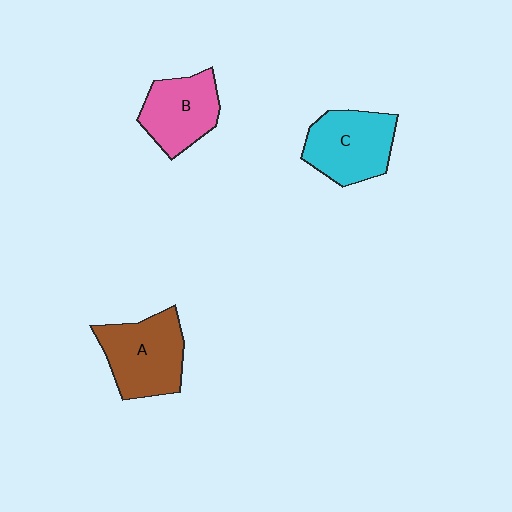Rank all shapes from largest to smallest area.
From largest to smallest: A (brown), C (cyan), B (pink).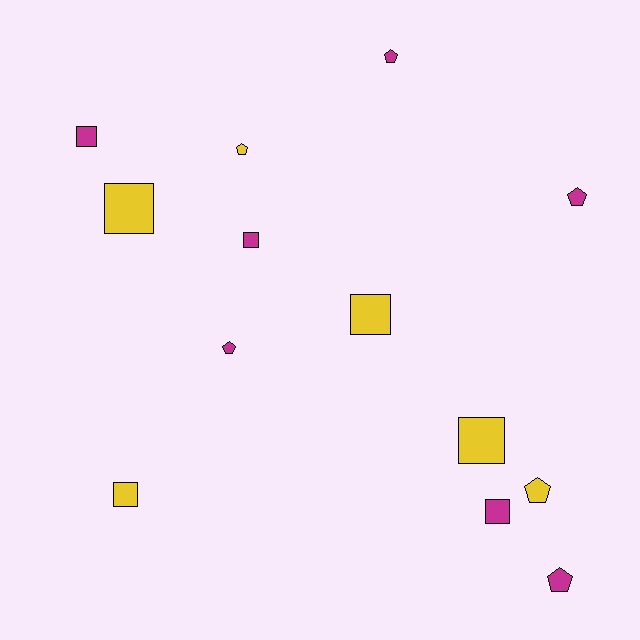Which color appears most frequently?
Magenta, with 7 objects.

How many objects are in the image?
There are 13 objects.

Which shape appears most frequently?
Square, with 7 objects.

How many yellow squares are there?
There are 4 yellow squares.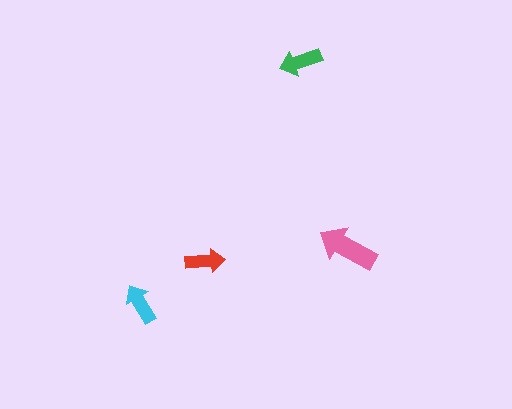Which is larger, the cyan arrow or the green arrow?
The green one.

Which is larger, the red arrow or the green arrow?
The green one.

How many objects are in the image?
There are 4 objects in the image.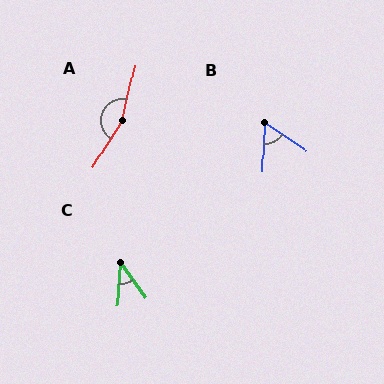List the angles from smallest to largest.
C (39°), B (59°), A (160°).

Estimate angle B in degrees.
Approximately 59 degrees.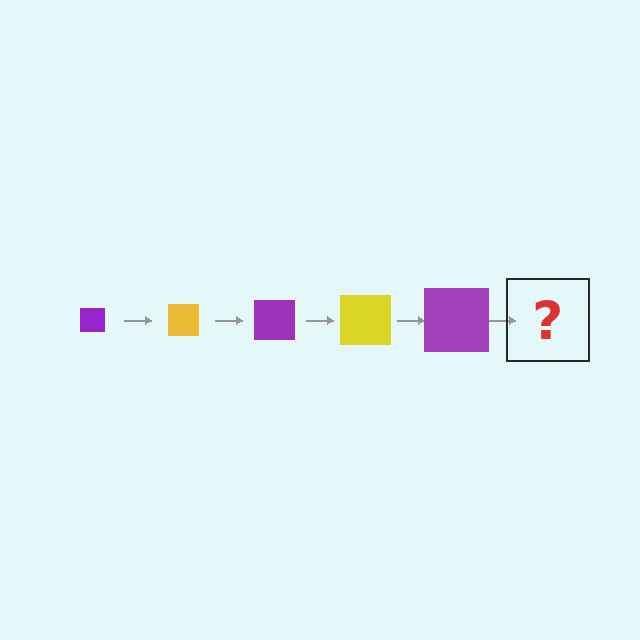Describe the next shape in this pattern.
It should be a yellow square, larger than the previous one.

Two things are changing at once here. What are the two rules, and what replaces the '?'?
The two rules are that the square grows larger each step and the color cycles through purple and yellow. The '?' should be a yellow square, larger than the previous one.